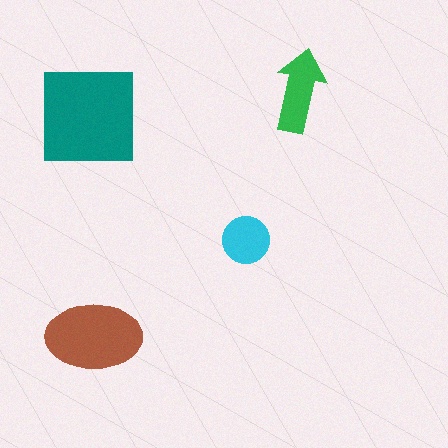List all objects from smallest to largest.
The cyan circle, the green arrow, the brown ellipse, the teal square.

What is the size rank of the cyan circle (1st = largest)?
4th.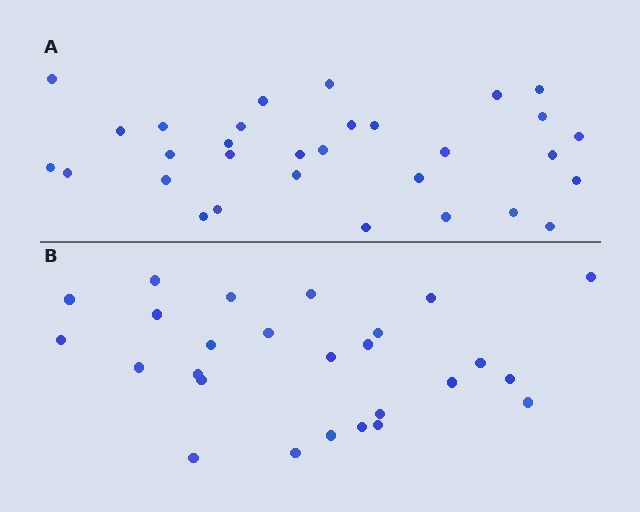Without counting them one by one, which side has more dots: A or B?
Region A (the top region) has more dots.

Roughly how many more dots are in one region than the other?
Region A has about 5 more dots than region B.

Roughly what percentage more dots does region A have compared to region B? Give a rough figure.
About 20% more.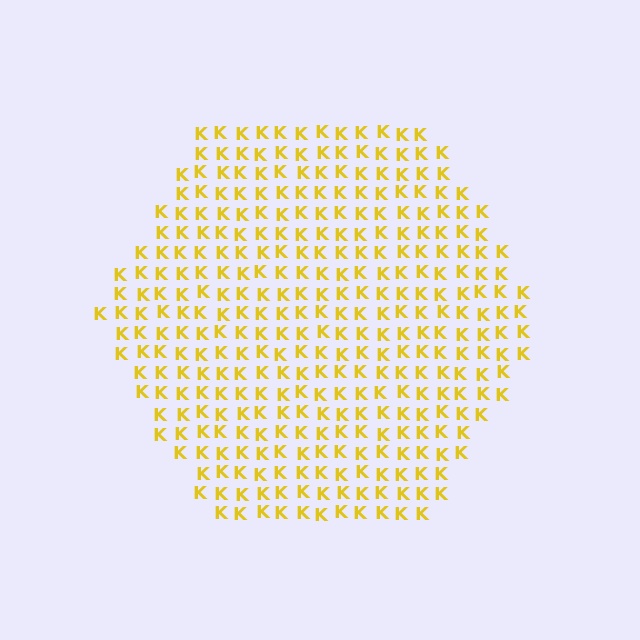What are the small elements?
The small elements are letter K's.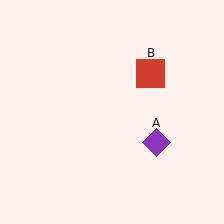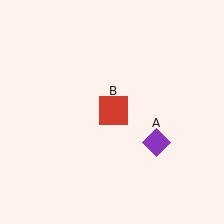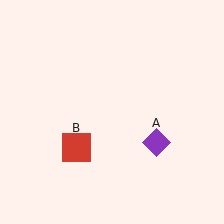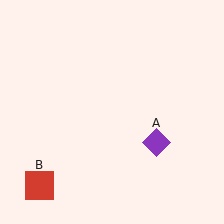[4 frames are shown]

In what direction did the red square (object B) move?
The red square (object B) moved down and to the left.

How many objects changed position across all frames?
1 object changed position: red square (object B).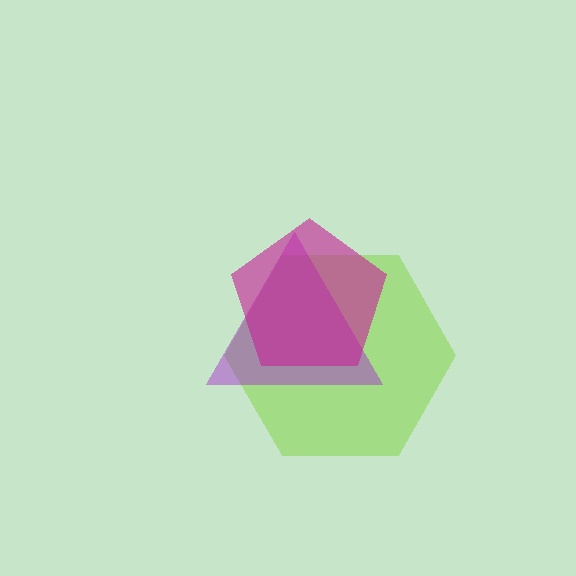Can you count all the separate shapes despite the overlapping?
Yes, there are 3 separate shapes.